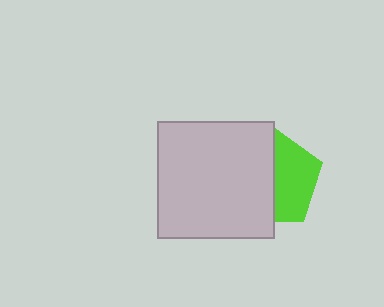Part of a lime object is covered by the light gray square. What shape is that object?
It is a pentagon.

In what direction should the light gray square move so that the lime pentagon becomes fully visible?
The light gray square should move left. That is the shortest direction to clear the overlap and leave the lime pentagon fully visible.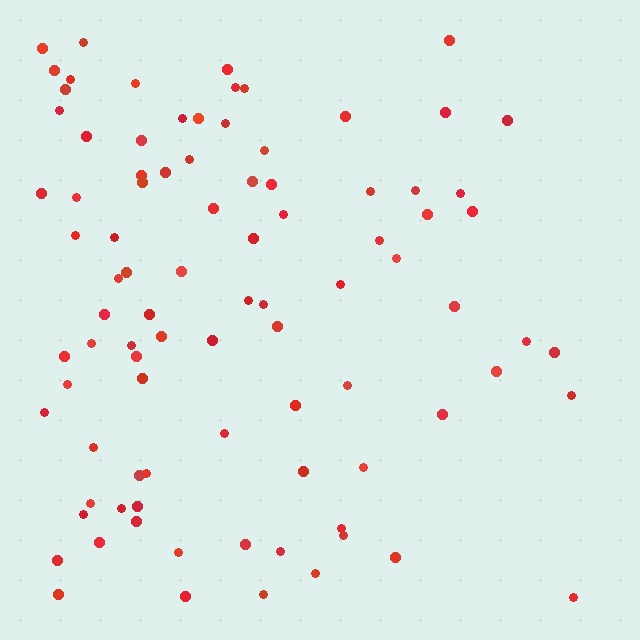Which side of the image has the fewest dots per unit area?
The right.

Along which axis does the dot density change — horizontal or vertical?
Horizontal.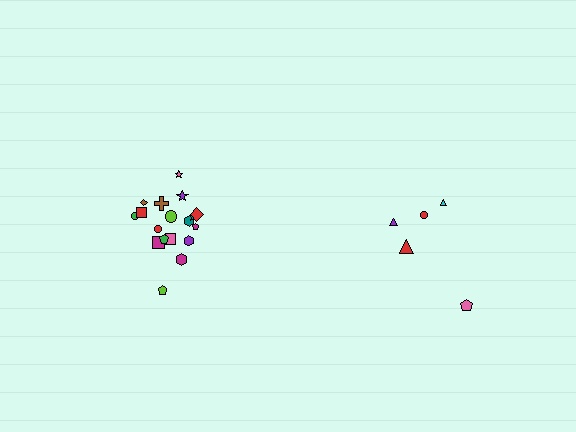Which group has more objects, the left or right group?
The left group.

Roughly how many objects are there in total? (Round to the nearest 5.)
Roughly 25 objects in total.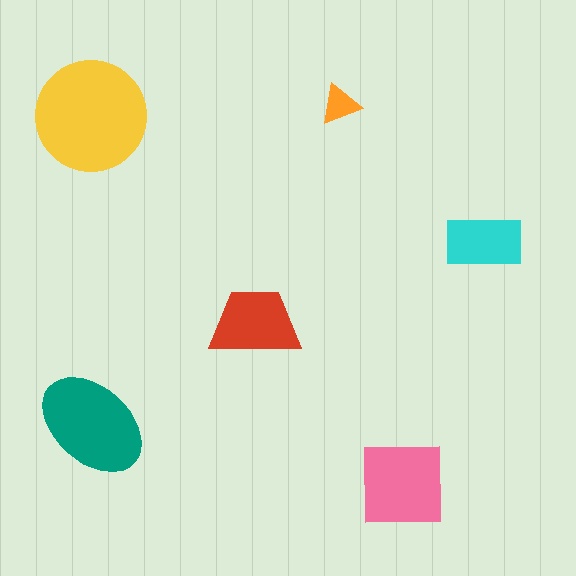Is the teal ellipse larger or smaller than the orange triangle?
Larger.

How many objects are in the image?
There are 6 objects in the image.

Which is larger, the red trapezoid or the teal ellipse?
The teal ellipse.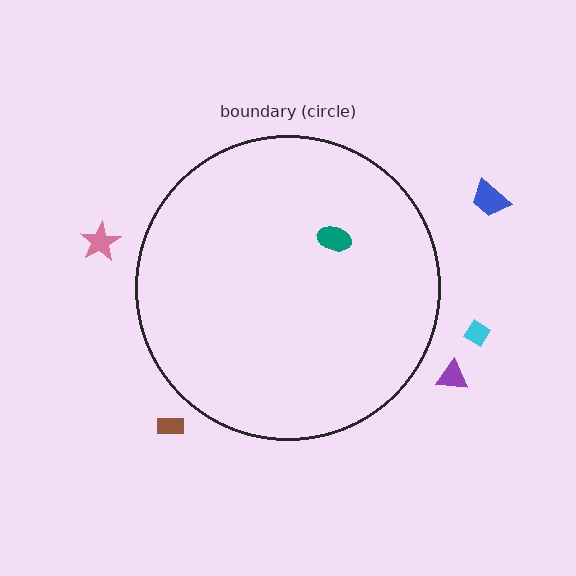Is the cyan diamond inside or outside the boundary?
Outside.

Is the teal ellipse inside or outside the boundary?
Inside.